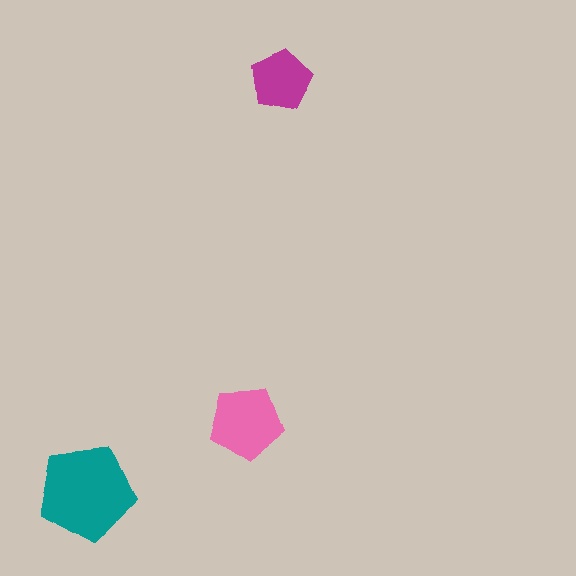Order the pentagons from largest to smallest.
the teal one, the pink one, the magenta one.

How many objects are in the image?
There are 3 objects in the image.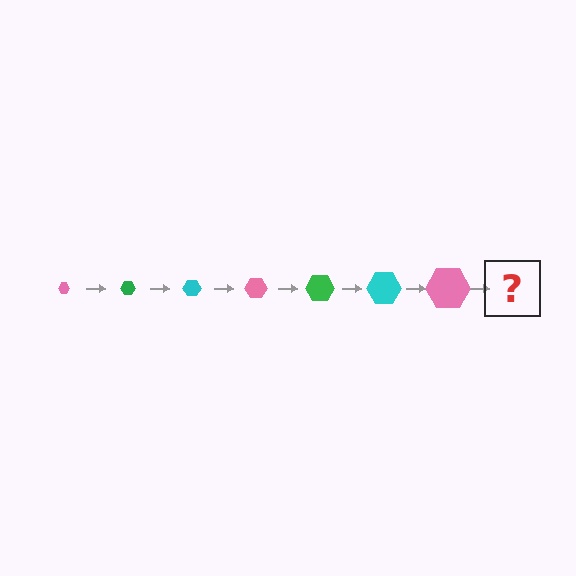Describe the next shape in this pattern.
It should be a green hexagon, larger than the previous one.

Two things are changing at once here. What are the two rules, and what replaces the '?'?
The two rules are that the hexagon grows larger each step and the color cycles through pink, green, and cyan. The '?' should be a green hexagon, larger than the previous one.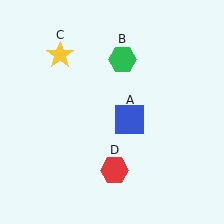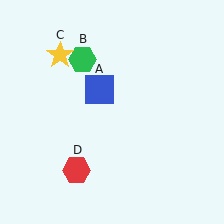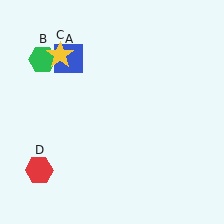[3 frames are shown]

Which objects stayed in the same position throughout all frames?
Yellow star (object C) remained stationary.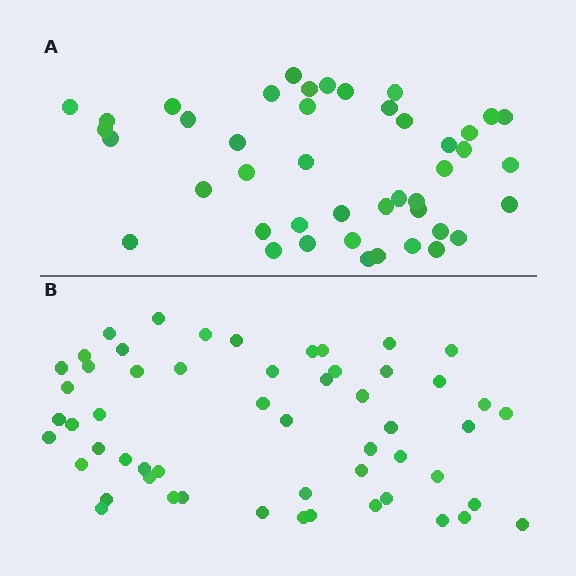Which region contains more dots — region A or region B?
Region B (the bottom region) has more dots.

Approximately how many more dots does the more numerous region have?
Region B has roughly 12 or so more dots than region A.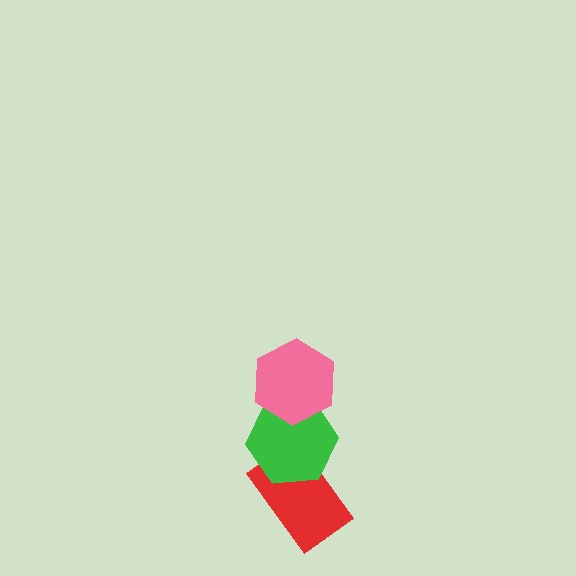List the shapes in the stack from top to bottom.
From top to bottom: the pink hexagon, the green hexagon, the red rectangle.